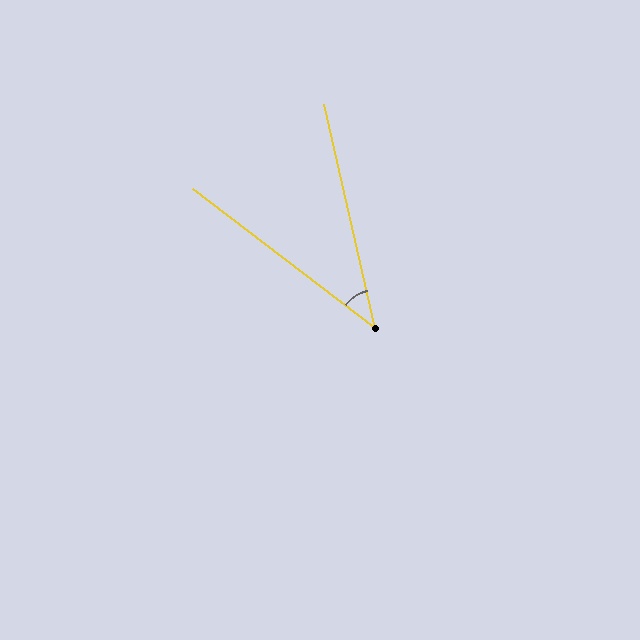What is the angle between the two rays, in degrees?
Approximately 40 degrees.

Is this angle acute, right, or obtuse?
It is acute.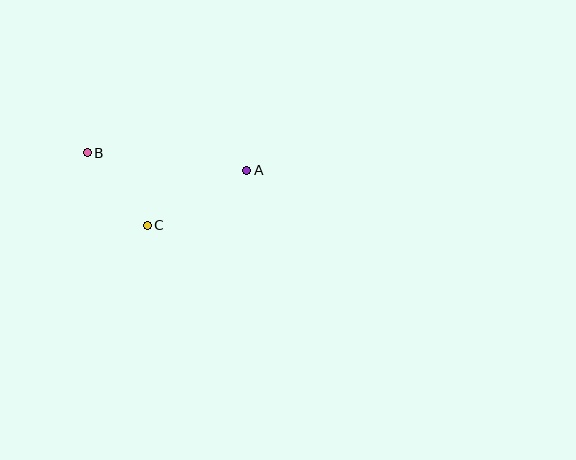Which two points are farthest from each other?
Points A and B are farthest from each other.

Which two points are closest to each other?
Points B and C are closest to each other.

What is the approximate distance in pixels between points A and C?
The distance between A and C is approximately 114 pixels.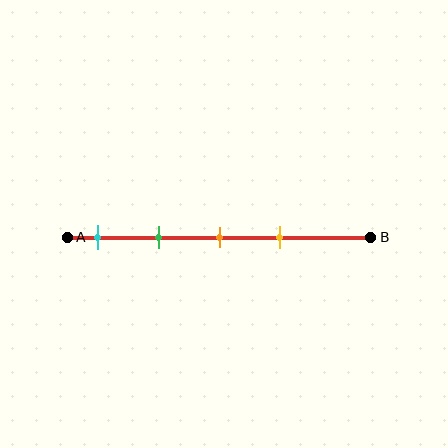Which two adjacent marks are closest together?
The orange and yellow marks are the closest adjacent pair.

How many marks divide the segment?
There are 4 marks dividing the segment.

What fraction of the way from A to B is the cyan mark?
The cyan mark is approximately 10% (0.1) of the way from A to B.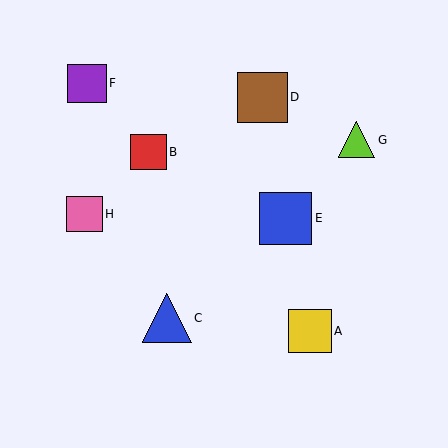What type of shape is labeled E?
Shape E is a blue square.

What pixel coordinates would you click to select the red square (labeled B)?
Click at (148, 152) to select the red square B.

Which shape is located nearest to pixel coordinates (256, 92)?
The brown square (labeled D) at (262, 97) is nearest to that location.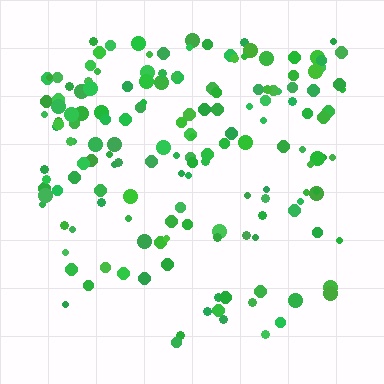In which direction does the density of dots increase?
From bottom to top, with the top side densest.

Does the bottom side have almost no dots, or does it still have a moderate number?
Still a moderate number, just noticeably fewer than the top.